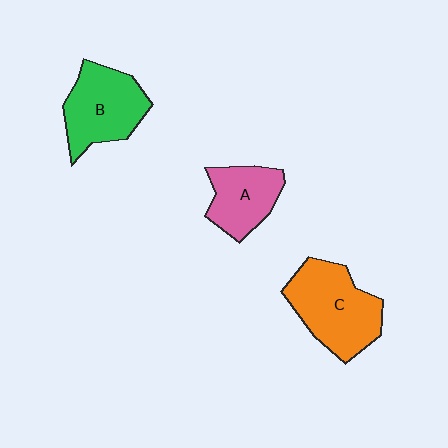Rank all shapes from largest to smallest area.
From largest to smallest: C (orange), B (green), A (pink).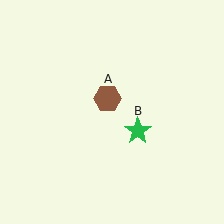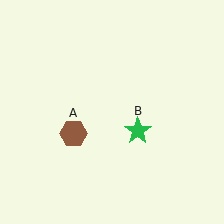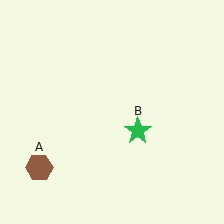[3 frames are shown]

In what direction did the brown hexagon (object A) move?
The brown hexagon (object A) moved down and to the left.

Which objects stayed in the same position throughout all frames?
Green star (object B) remained stationary.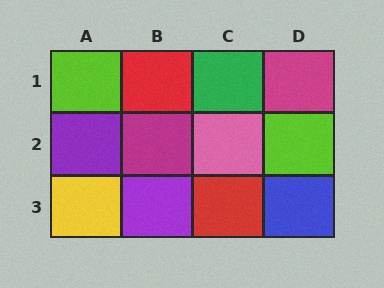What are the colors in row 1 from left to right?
Lime, red, green, magenta.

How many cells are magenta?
2 cells are magenta.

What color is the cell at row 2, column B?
Magenta.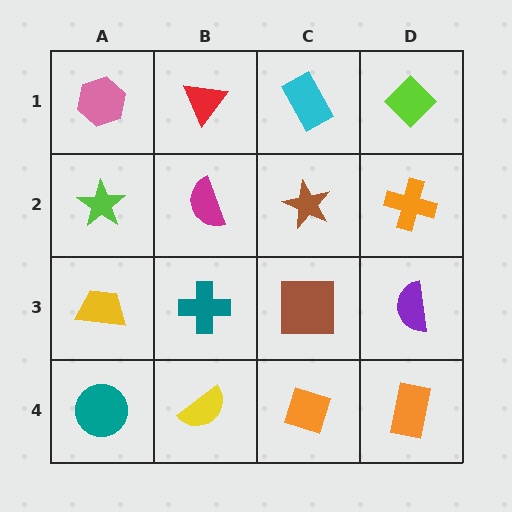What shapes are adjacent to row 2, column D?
A lime diamond (row 1, column D), a purple semicircle (row 3, column D), a brown star (row 2, column C).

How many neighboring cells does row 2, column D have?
3.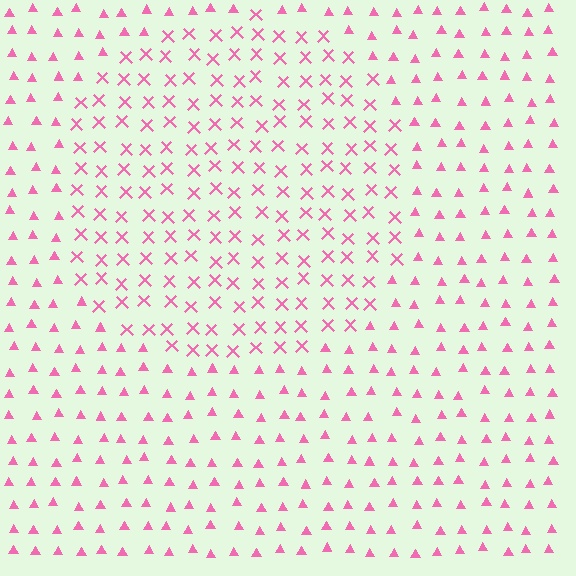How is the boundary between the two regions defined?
The boundary is defined by a change in element shape: X marks inside vs. triangles outside. All elements share the same color and spacing.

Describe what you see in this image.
The image is filled with small pink elements arranged in a uniform grid. A circle-shaped region contains X marks, while the surrounding area contains triangles. The boundary is defined purely by the change in element shape.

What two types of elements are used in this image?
The image uses X marks inside the circle region and triangles outside it.